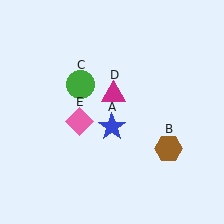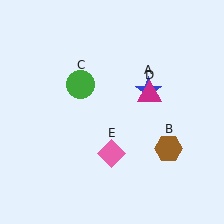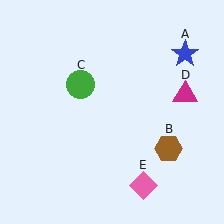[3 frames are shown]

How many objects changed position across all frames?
3 objects changed position: blue star (object A), magenta triangle (object D), pink diamond (object E).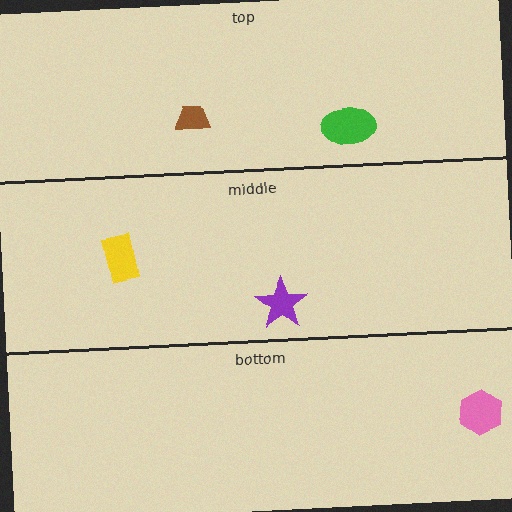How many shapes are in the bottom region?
1.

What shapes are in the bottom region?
The pink hexagon.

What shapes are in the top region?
The brown trapezoid, the green ellipse.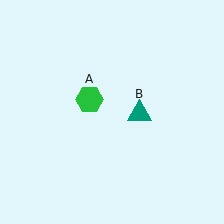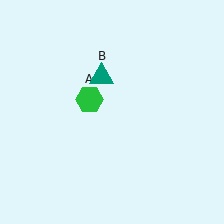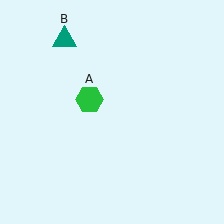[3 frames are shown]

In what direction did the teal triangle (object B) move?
The teal triangle (object B) moved up and to the left.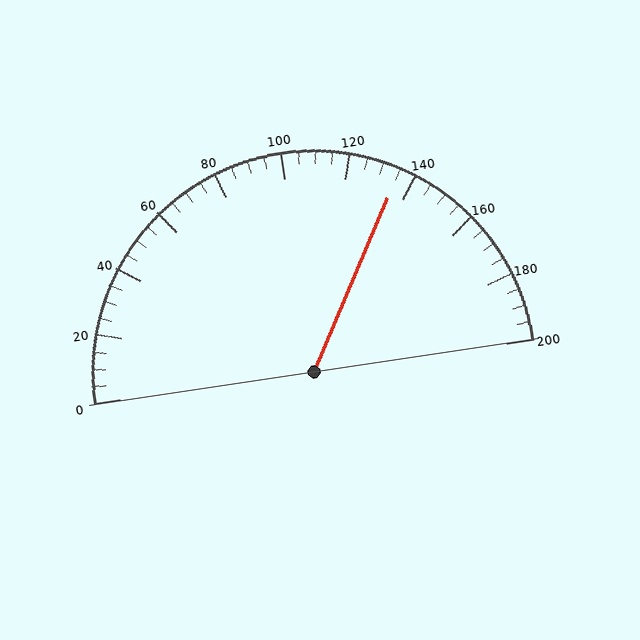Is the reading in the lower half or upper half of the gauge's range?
The reading is in the upper half of the range (0 to 200).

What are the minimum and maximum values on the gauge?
The gauge ranges from 0 to 200.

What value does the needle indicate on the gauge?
The needle indicates approximately 135.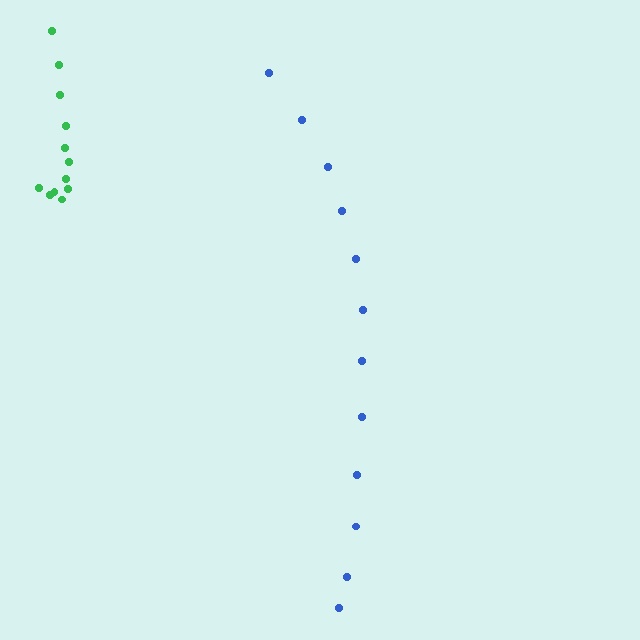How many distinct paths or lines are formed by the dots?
There are 2 distinct paths.